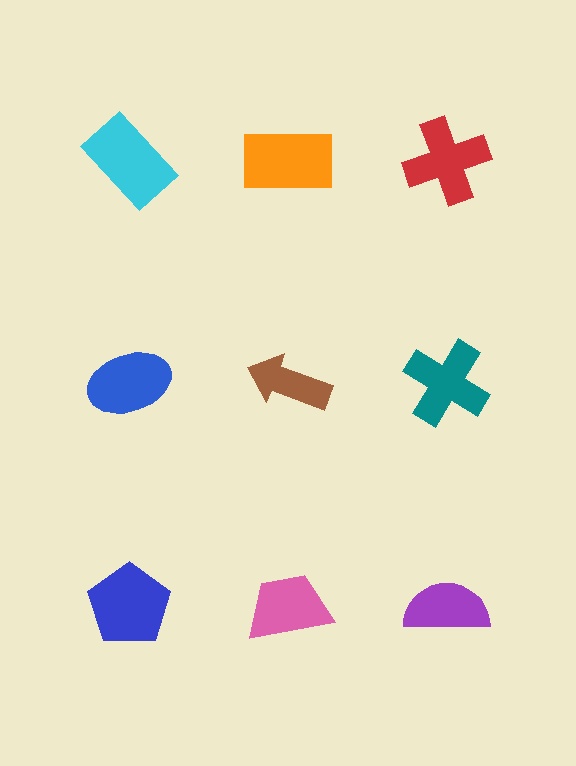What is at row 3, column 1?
A blue pentagon.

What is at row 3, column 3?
A purple semicircle.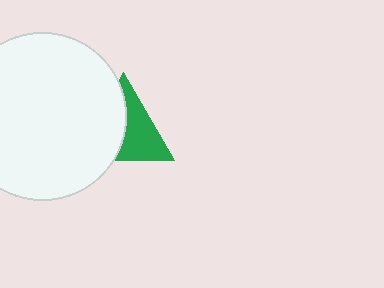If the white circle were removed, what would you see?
You would see the complete green triangle.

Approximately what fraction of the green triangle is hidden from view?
Roughly 50% of the green triangle is hidden behind the white circle.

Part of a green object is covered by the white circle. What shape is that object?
It is a triangle.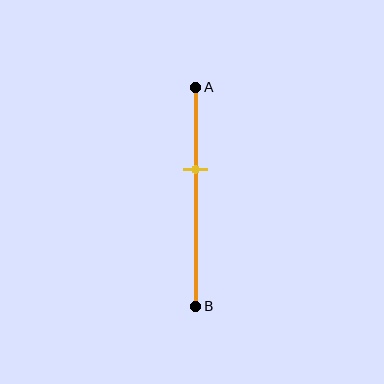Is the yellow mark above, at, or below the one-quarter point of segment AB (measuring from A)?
The yellow mark is below the one-quarter point of segment AB.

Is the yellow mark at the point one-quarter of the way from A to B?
No, the mark is at about 40% from A, not at the 25% one-quarter point.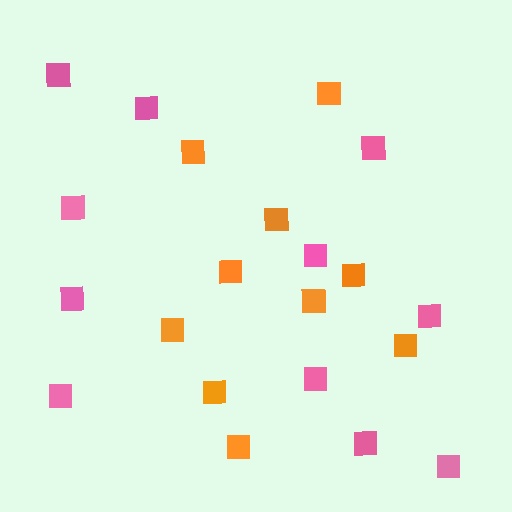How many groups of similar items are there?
There are 2 groups: one group of orange squares (10) and one group of pink squares (11).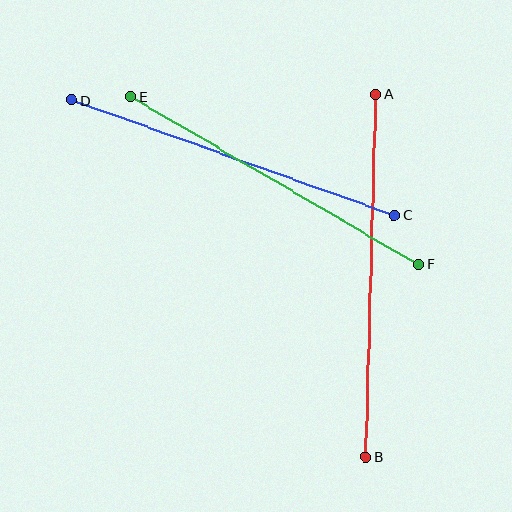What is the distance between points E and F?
The distance is approximately 333 pixels.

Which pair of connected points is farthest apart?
Points A and B are farthest apart.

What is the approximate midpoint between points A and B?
The midpoint is at approximately (371, 275) pixels.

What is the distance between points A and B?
The distance is approximately 363 pixels.